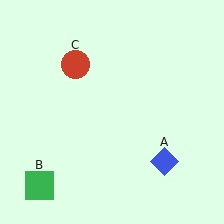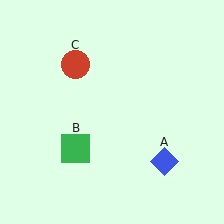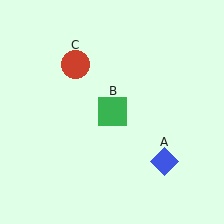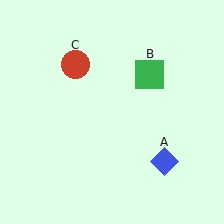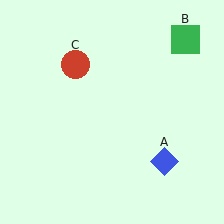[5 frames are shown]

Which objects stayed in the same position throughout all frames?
Blue diamond (object A) and red circle (object C) remained stationary.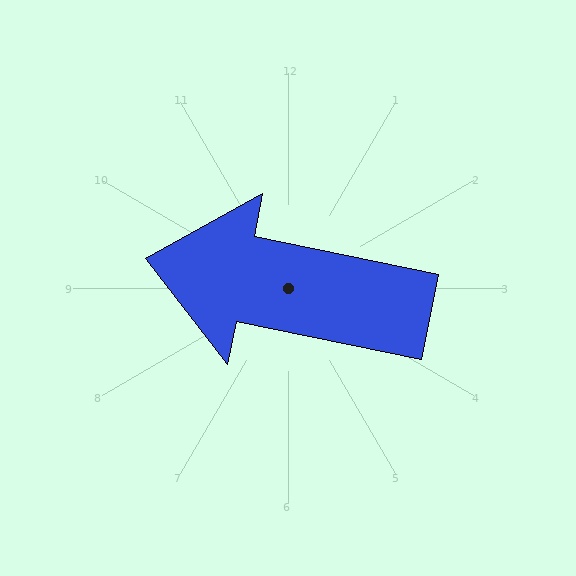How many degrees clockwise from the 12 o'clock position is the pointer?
Approximately 282 degrees.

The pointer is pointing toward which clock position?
Roughly 9 o'clock.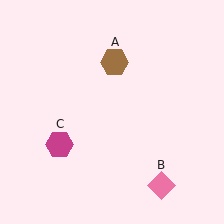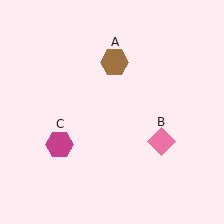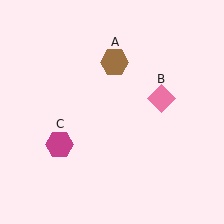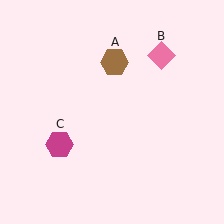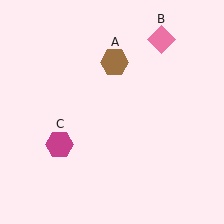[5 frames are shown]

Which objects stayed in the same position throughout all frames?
Brown hexagon (object A) and magenta hexagon (object C) remained stationary.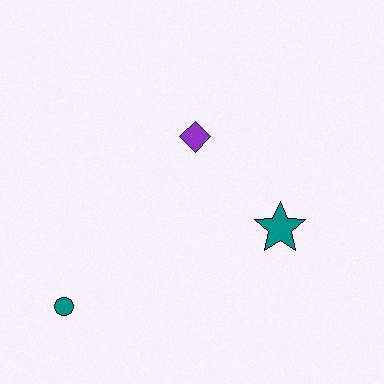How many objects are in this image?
There are 3 objects.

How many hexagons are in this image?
There are no hexagons.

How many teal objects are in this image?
There are 2 teal objects.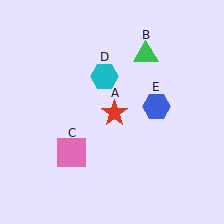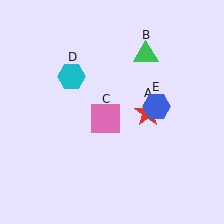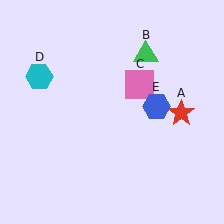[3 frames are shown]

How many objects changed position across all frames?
3 objects changed position: red star (object A), pink square (object C), cyan hexagon (object D).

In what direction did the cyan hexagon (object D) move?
The cyan hexagon (object D) moved left.